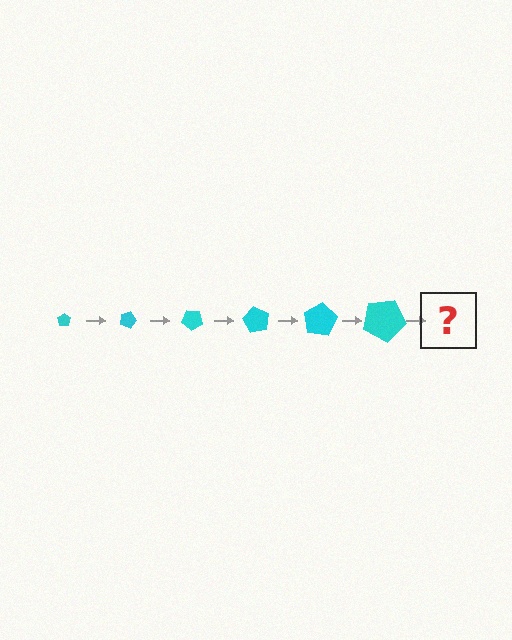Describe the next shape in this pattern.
It should be a pentagon, larger than the previous one and rotated 120 degrees from the start.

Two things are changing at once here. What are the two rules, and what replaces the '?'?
The two rules are that the pentagon grows larger each step and it rotates 20 degrees each step. The '?' should be a pentagon, larger than the previous one and rotated 120 degrees from the start.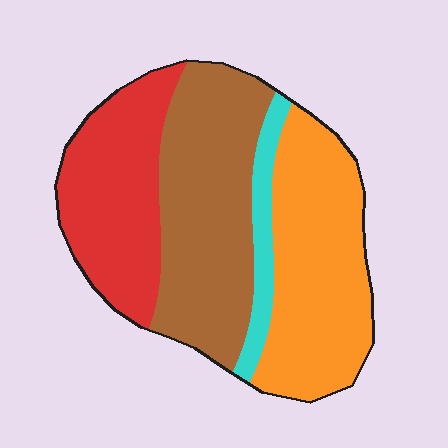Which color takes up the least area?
Cyan, at roughly 5%.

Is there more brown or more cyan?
Brown.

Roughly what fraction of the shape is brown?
Brown covers around 35% of the shape.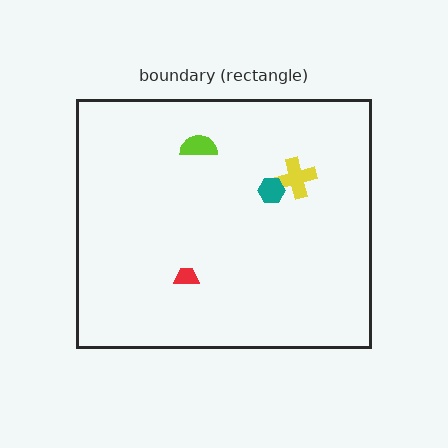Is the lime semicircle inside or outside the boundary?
Inside.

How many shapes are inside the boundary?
4 inside, 0 outside.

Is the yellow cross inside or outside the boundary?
Inside.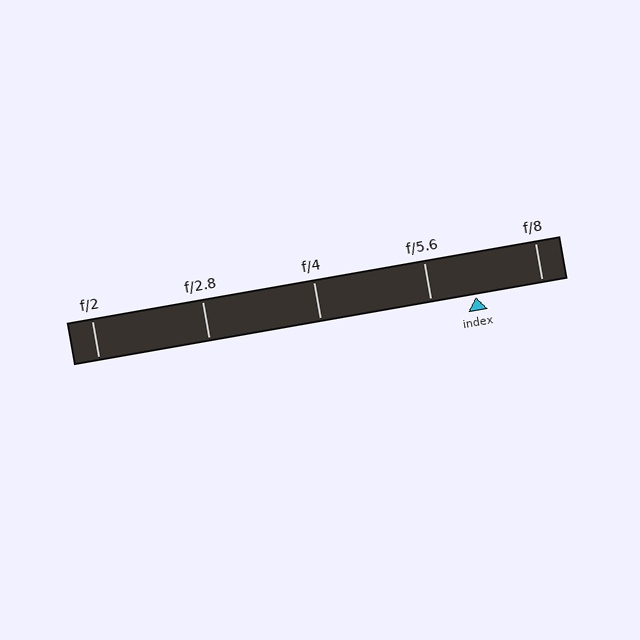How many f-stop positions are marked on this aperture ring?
There are 5 f-stop positions marked.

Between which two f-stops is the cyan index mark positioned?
The index mark is between f/5.6 and f/8.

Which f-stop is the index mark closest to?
The index mark is closest to f/5.6.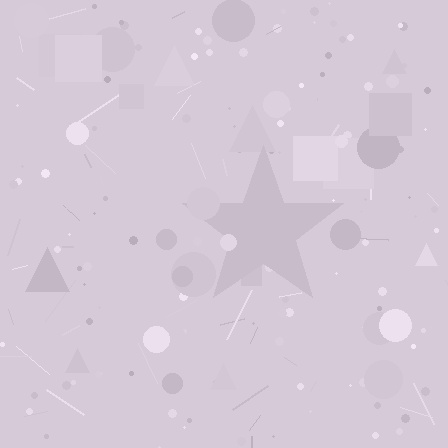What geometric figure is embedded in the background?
A star is embedded in the background.